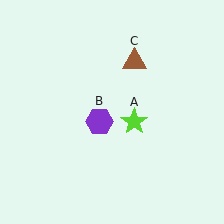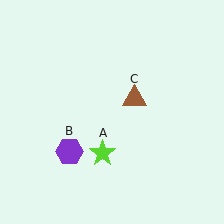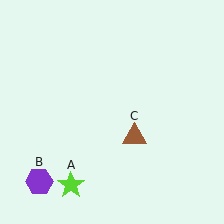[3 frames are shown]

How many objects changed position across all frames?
3 objects changed position: lime star (object A), purple hexagon (object B), brown triangle (object C).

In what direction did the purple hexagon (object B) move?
The purple hexagon (object B) moved down and to the left.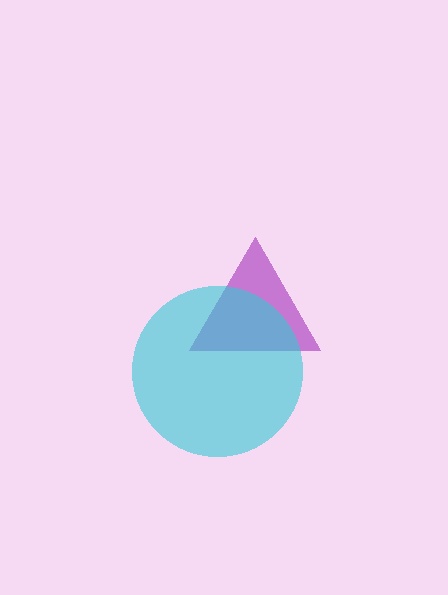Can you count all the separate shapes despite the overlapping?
Yes, there are 2 separate shapes.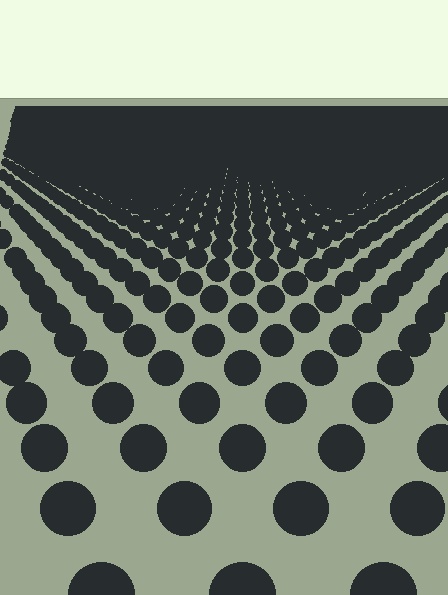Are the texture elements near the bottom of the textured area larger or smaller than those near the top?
Larger. Near the bottom, elements are closer to the viewer and appear at a bigger on-screen size.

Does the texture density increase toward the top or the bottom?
Density increases toward the top.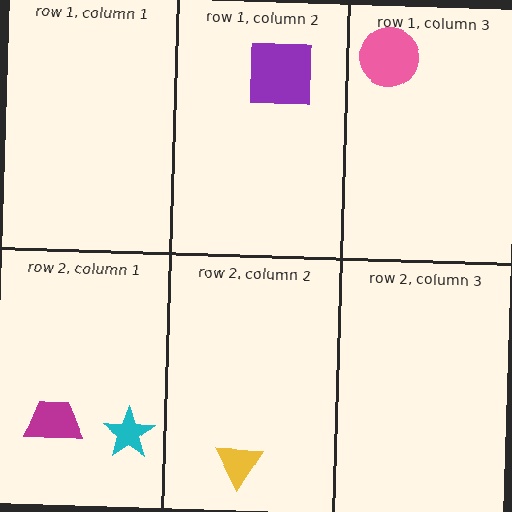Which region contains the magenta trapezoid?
The row 2, column 1 region.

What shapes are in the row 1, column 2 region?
The purple square.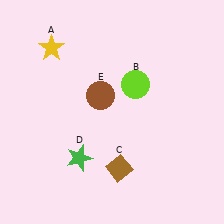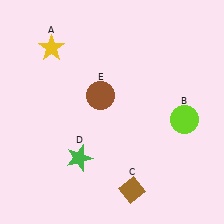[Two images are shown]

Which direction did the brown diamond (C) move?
The brown diamond (C) moved down.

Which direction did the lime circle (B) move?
The lime circle (B) moved right.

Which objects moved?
The objects that moved are: the lime circle (B), the brown diamond (C).